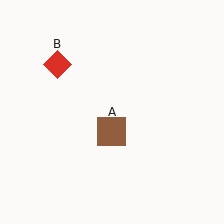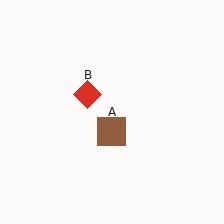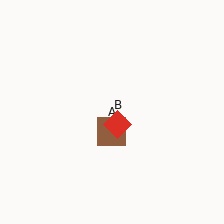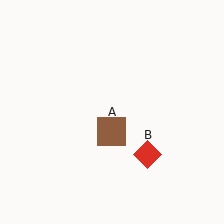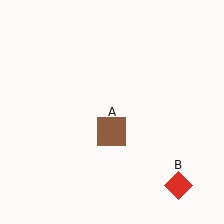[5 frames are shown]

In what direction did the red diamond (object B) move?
The red diamond (object B) moved down and to the right.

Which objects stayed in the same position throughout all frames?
Brown square (object A) remained stationary.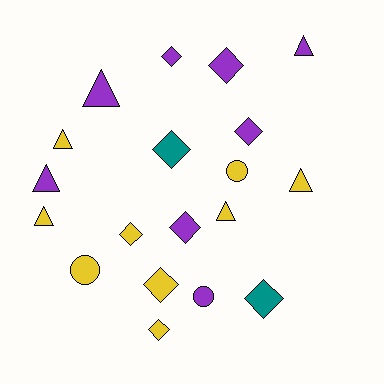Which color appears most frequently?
Yellow, with 9 objects.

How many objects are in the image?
There are 19 objects.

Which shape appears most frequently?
Diamond, with 9 objects.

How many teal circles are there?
There are no teal circles.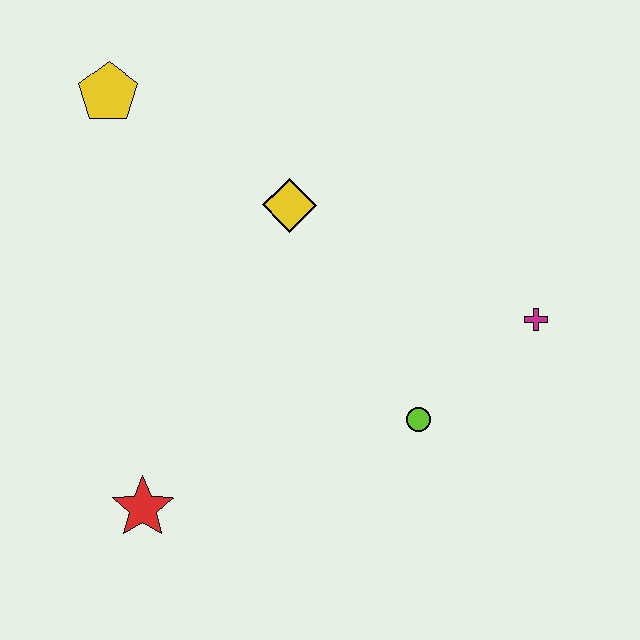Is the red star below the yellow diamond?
Yes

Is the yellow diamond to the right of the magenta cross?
No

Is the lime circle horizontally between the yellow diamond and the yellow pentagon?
No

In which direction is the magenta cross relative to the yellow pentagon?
The magenta cross is to the right of the yellow pentagon.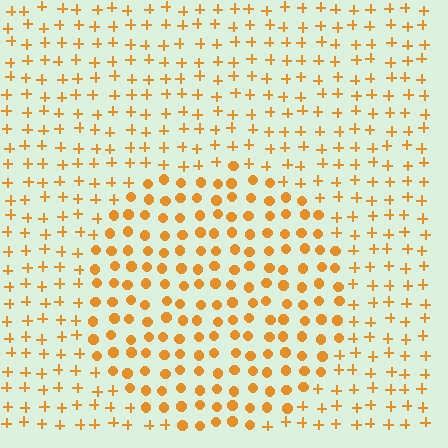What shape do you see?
I see a circle.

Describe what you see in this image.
The image is filled with small orange elements arranged in a uniform grid. A circle-shaped region contains circles, while the surrounding area contains plus signs. The boundary is defined purely by the change in element shape.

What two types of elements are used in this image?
The image uses circles inside the circle region and plus signs outside it.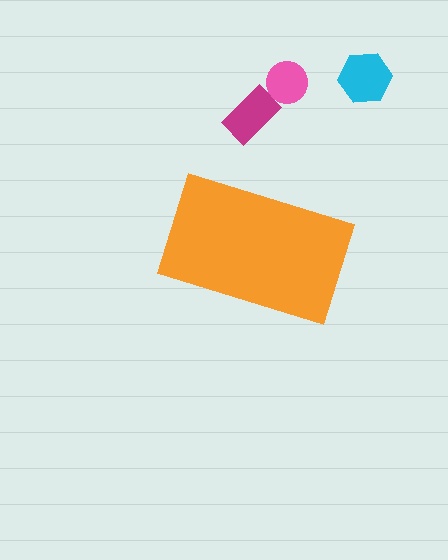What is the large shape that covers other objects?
An orange rectangle.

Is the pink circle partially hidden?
No, the pink circle is fully visible.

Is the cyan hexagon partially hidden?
No, the cyan hexagon is fully visible.